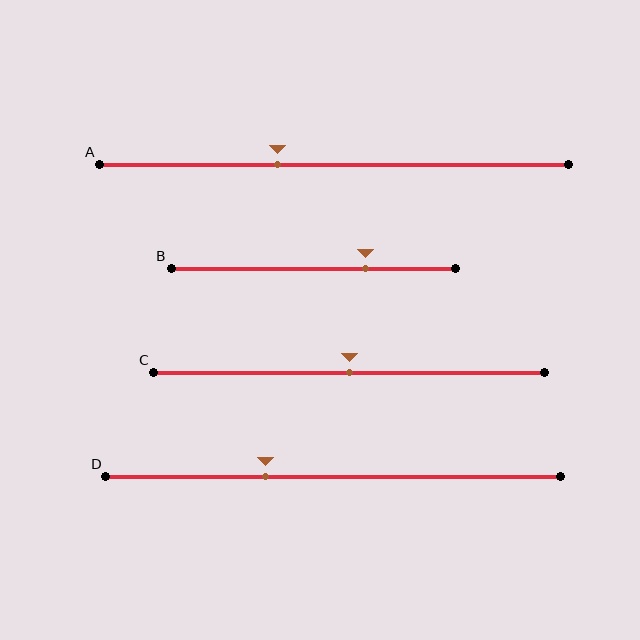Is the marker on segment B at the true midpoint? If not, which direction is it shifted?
No, the marker on segment B is shifted to the right by about 18% of the segment length.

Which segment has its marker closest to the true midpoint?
Segment C has its marker closest to the true midpoint.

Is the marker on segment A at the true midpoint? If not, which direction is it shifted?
No, the marker on segment A is shifted to the left by about 12% of the segment length.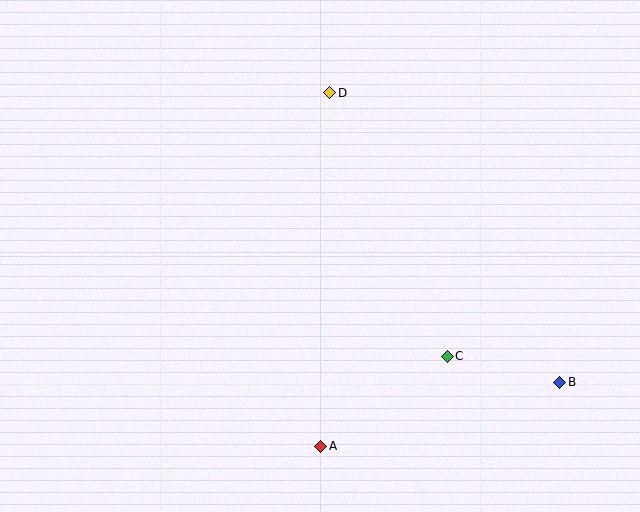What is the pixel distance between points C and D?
The distance between C and D is 289 pixels.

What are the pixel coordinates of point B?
Point B is at (560, 382).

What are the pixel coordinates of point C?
Point C is at (447, 356).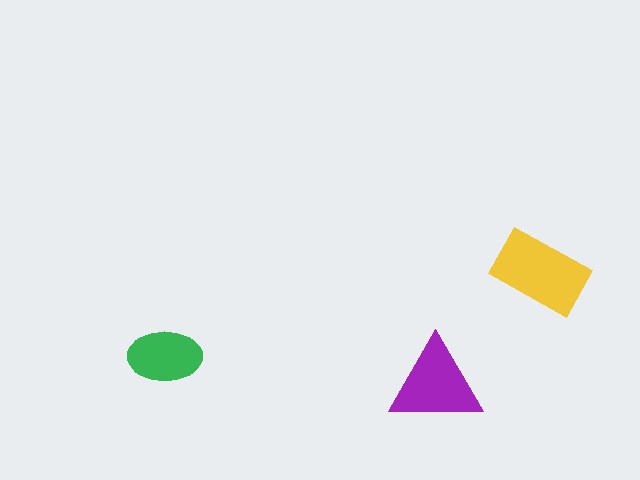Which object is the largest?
The yellow rectangle.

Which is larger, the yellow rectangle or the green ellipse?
The yellow rectangle.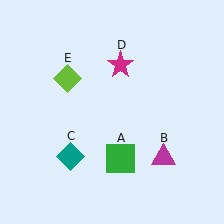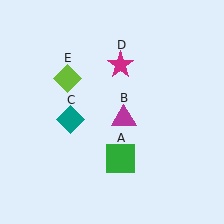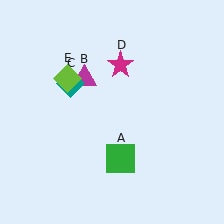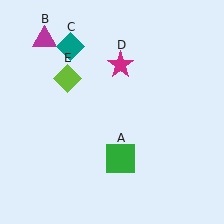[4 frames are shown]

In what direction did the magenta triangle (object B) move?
The magenta triangle (object B) moved up and to the left.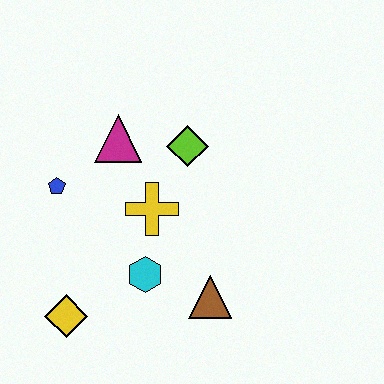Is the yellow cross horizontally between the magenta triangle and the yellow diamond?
No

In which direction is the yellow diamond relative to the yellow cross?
The yellow diamond is below the yellow cross.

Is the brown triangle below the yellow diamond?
No